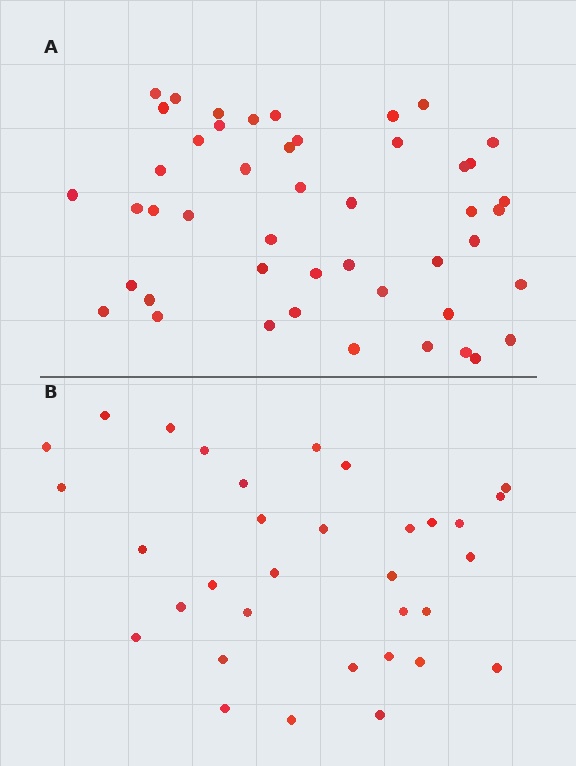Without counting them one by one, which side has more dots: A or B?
Region A (the top region) has more dots.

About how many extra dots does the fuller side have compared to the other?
Region A has approximately 15 more dots than region B.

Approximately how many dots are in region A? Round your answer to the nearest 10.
About 50 dots. (The exact count is 47, which rounds to 50.)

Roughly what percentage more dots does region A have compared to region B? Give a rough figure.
About 40% more.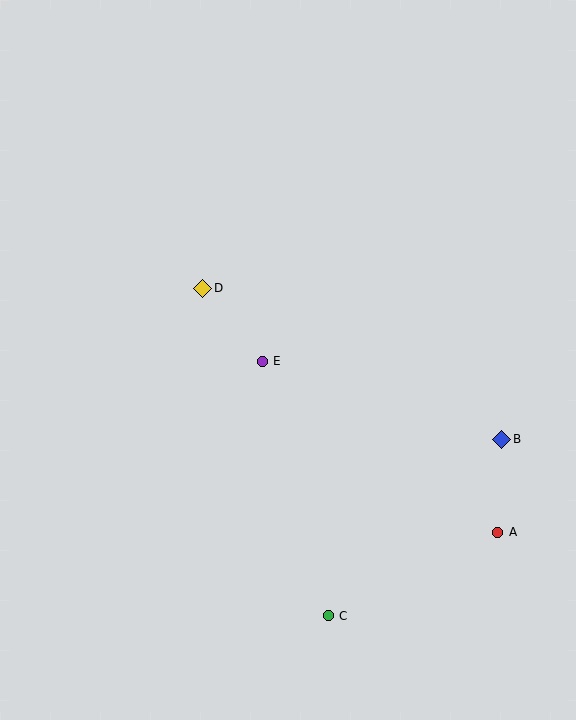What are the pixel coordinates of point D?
Point D is at (203, 288).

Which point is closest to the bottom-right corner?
Point A is closest to the bottom-right corner.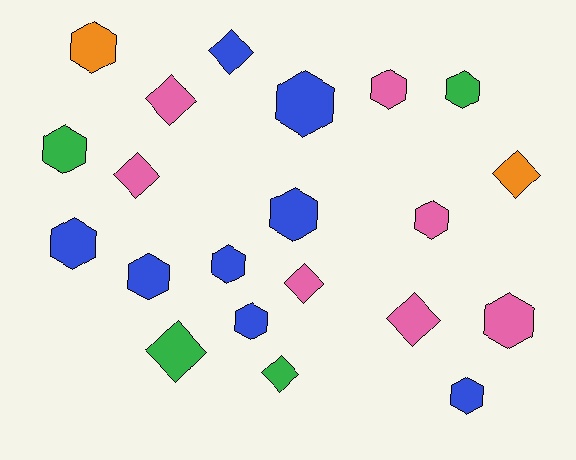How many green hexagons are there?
There are 2 green hexagons.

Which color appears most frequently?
Blue, with 8 objects.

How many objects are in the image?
There are 21 objects.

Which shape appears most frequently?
Hexagon, with 13 objects.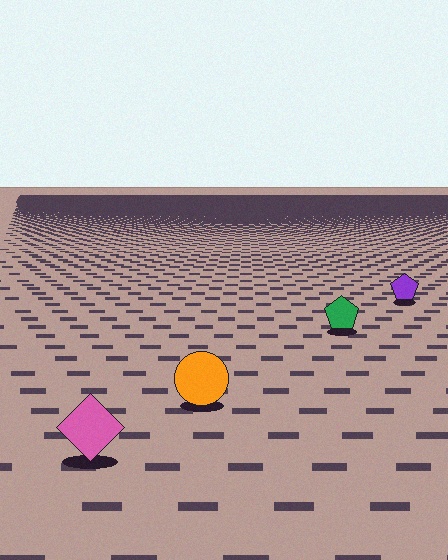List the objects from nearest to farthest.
From nearest to farthest: the pink diamond, the orange circle, the green pentagon, the purple pentagon.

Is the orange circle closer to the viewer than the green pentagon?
Yes. The orange circle is closer — you can tell from the texture gradient: the ground texture is coarser near it.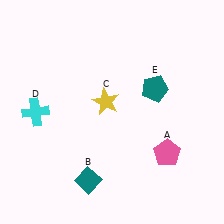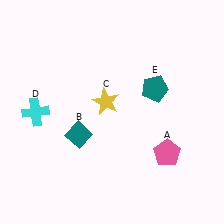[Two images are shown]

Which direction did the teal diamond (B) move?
The teal diamond (B) moved up.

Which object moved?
The teal diamond (B) moved up.